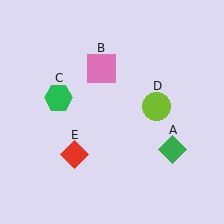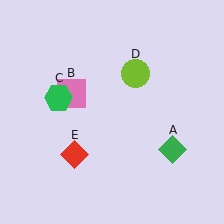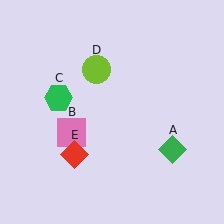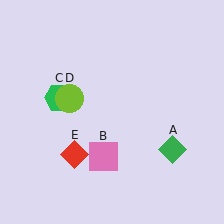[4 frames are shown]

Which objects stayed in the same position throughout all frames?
Green diamond (object A) and green hexagon (object C) and red diamond (object E) remained stationary.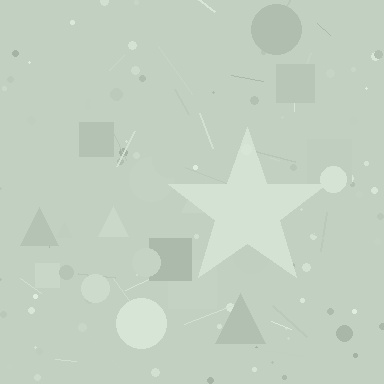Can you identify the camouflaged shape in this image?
The camouflaged shape is a star.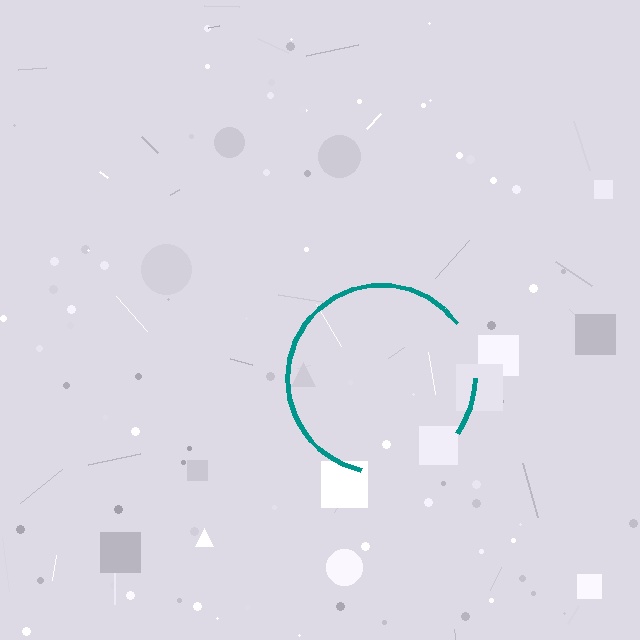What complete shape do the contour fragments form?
The contour fragments form a circle.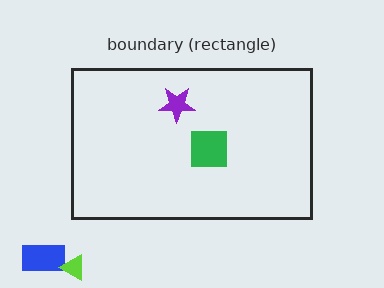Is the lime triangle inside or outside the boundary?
Outside.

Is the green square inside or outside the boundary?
Inside.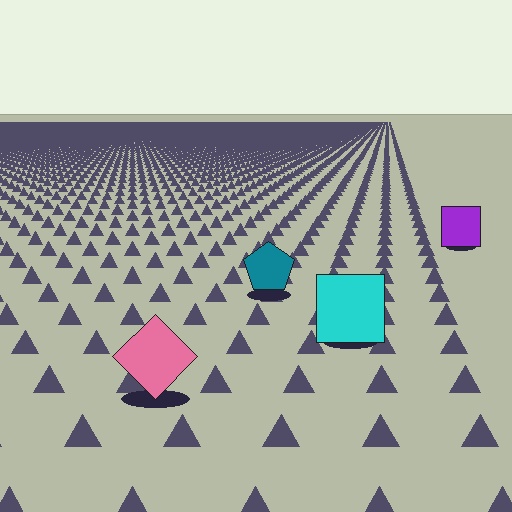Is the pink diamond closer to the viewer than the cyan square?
Yes. The pink diamond is closer — you can tell from the texture gradient: the ground texture is coarser near it.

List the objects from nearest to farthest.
From nearest to farthest: the pink diamond, the cyan square, the teal pentagon, the purple square.